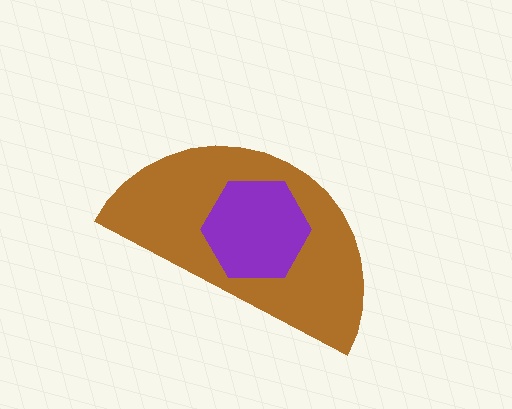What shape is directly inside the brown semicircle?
The purple hexagon.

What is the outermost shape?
The brown semicircle.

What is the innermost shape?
The purple hexagon.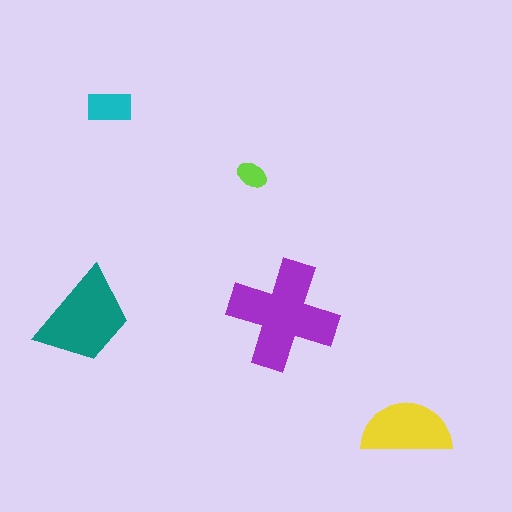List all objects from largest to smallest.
The purple cross, the teal trapezoid, the yellow semicircle, the cyan rectangle, the lime ellipse.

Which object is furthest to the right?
The yellow semicircle is rightmost.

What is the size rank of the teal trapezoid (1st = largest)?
2nd.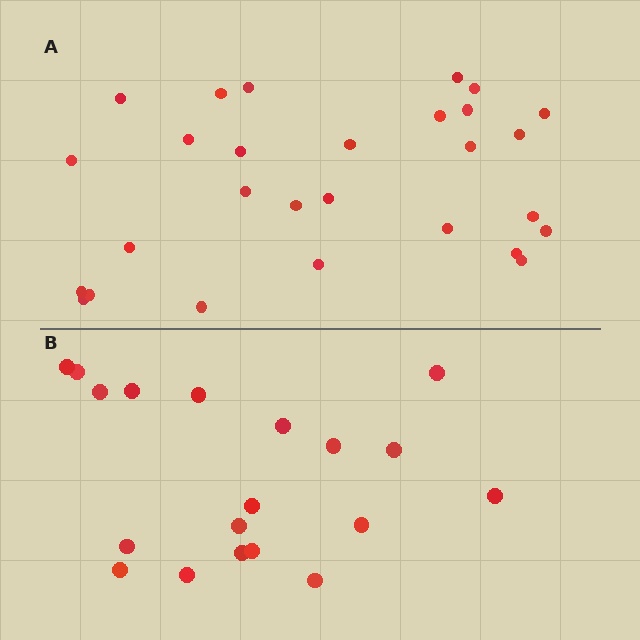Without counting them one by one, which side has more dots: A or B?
Region A (the top region) has more dots.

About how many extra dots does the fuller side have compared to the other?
Region A has roughly 8 or so more dots than region B.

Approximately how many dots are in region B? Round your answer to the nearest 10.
About 20 dots. (The exact count is 19, which rounds to 20.)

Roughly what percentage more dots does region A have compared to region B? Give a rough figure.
About 45% more.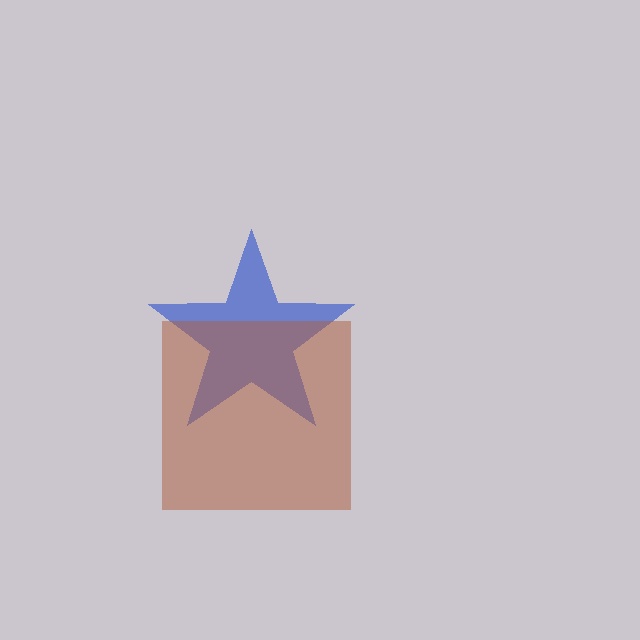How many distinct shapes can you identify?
There are 2 distinct shapes: a blue star, a brown square.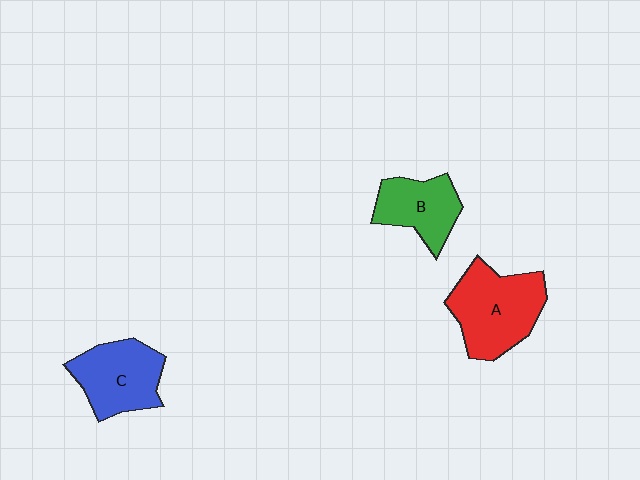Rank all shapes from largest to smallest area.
From largest to smallest: A (red), C (blue), B (green).